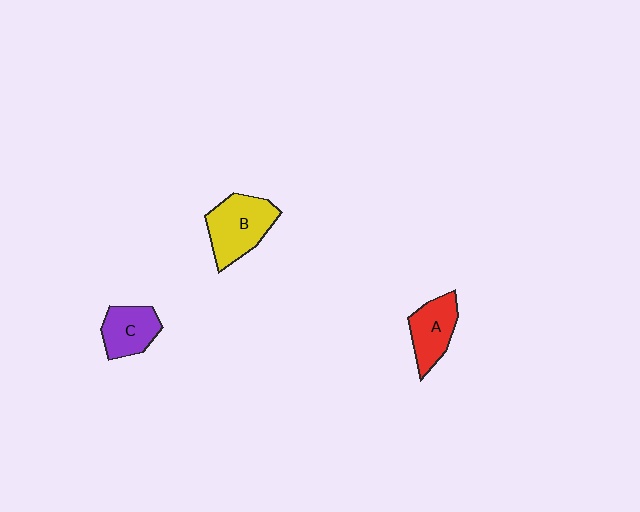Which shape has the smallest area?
Shape C (purple).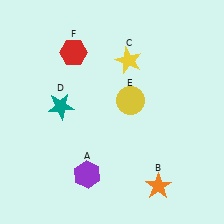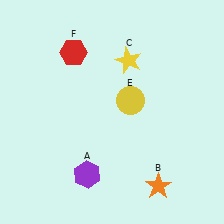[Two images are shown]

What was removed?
The teal star (D) was removed in Image 2.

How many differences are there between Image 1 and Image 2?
There is 1 difference between the two images.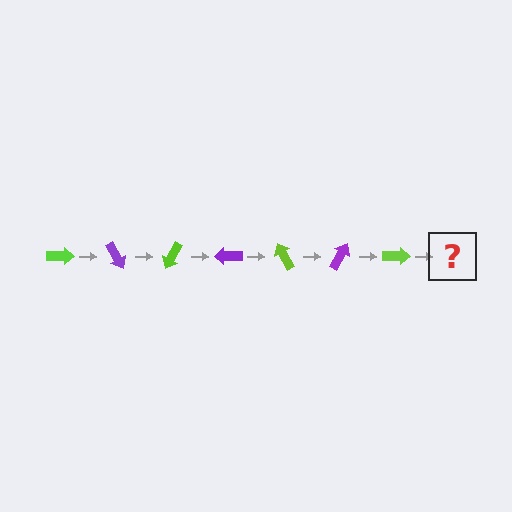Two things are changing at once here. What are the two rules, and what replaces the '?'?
The two rules are that it rotates 60 degrees each step and the color cycles through lime and purple. The '?' should be a purple arrow, rotated 420 degrees from the start.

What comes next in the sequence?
The next element should be a purple arrow, rotated 420 degrees from the start.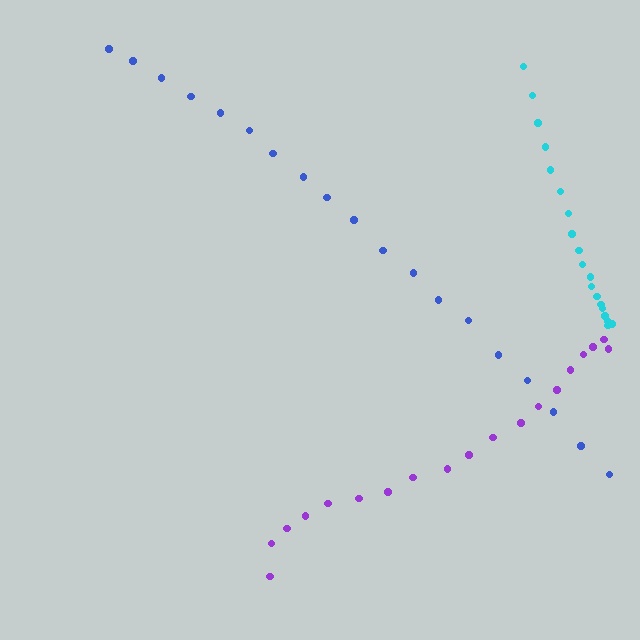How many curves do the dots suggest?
There are 3 distinct paths.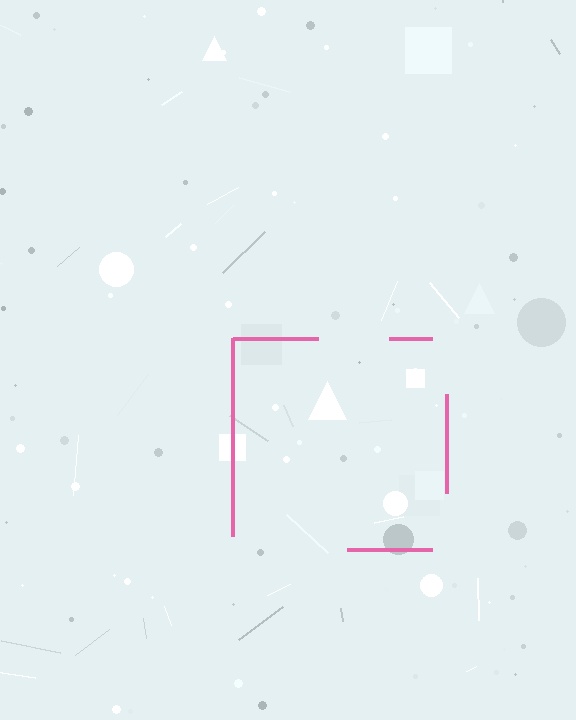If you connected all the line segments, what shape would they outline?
They would outline a square.